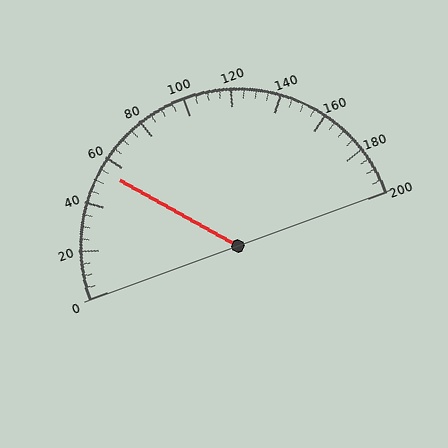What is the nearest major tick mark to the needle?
The nearest major tick mark is 60.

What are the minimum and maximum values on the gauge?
The gauge ranges from 0 to 200.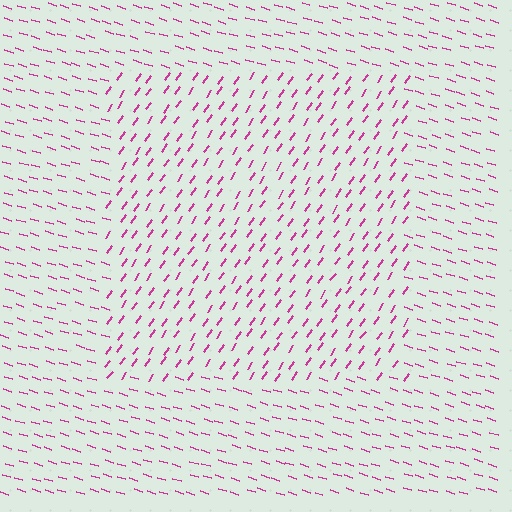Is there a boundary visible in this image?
Yes, there is a texture boundary formed by a change in line orientation.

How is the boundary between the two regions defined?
The boundary is defined purely by a change in line orientation (approximately 73 degrees difference). All lines are the same color and thickness.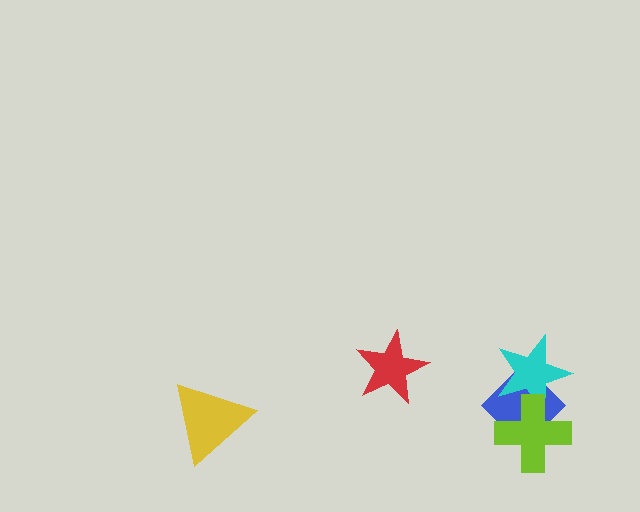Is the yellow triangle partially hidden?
No, no other shape covers it.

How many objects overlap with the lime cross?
2 objects overlap with the lime cross.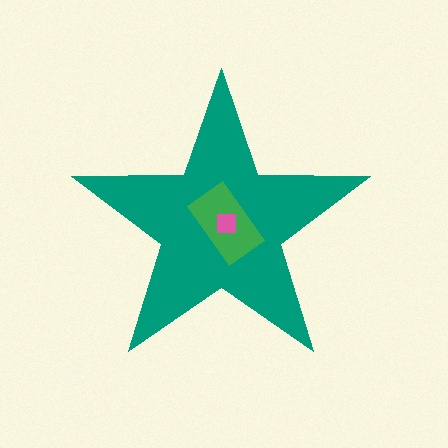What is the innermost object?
The pink square.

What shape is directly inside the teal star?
The green rectangle.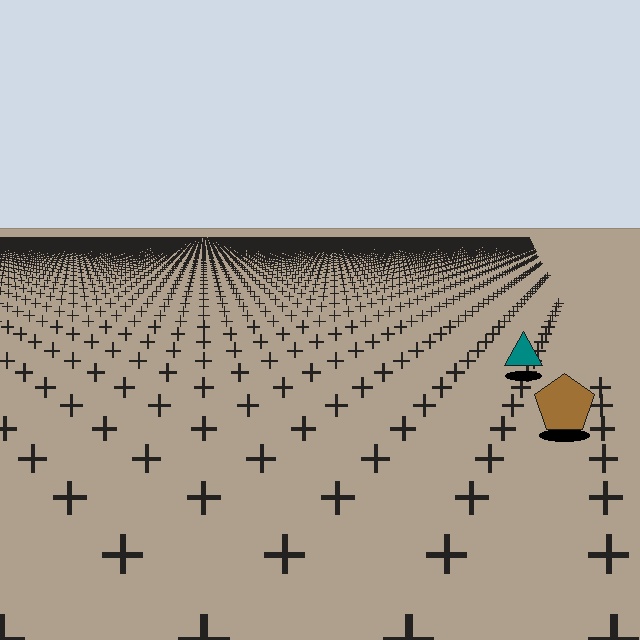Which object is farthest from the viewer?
The teal triangle is farthest from the viewer. It appears smaller and the ground texture around it is denser.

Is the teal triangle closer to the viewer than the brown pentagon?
No. The brown pentagon is closer — you can tell from the texture gradient: the ground texture is coarser near it.